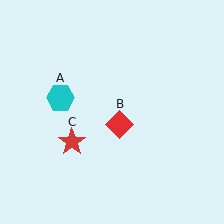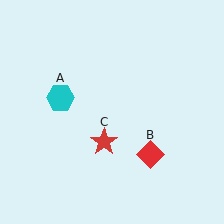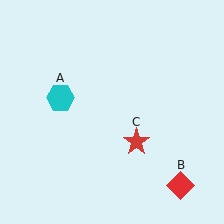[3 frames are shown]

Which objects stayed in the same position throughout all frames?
Cyan hexagon (object A) remained stationary.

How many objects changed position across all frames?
2 objects changed position: red diamond (object B), red star (object C).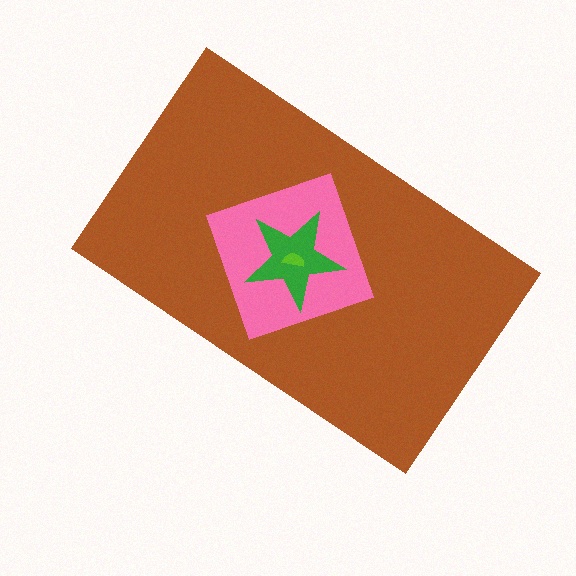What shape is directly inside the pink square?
The green star.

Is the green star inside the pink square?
Yes.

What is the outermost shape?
The brown rectangle.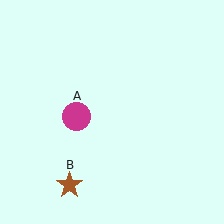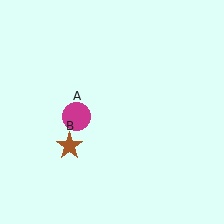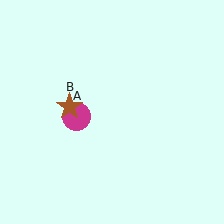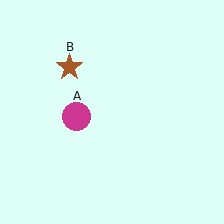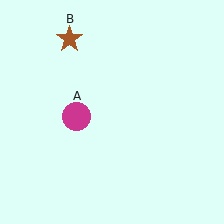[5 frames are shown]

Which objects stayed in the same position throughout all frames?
Magenta circle (object A) remained stationary.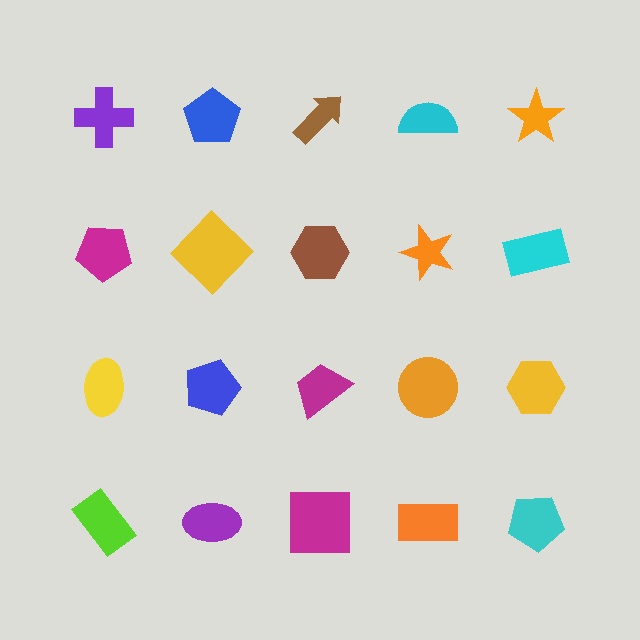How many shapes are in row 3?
5 shapes.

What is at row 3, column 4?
An orange circle.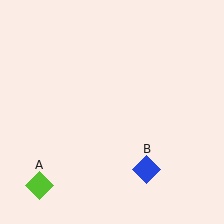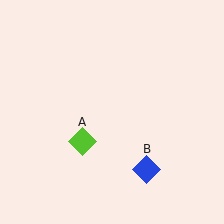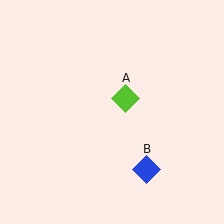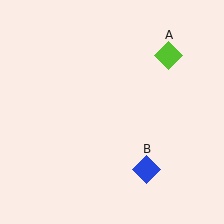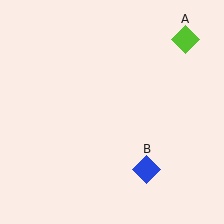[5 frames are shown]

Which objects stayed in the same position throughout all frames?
Blue diamond (object B) remained stationary.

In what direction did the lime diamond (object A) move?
The lime diamond (object A) moved up and to the right.